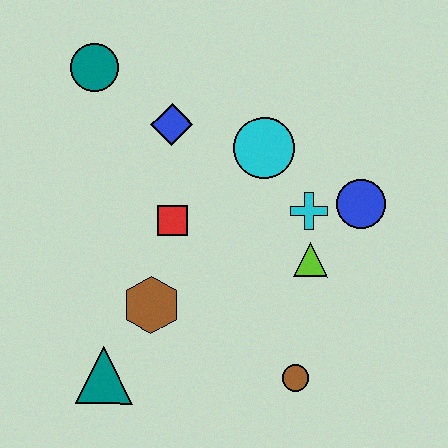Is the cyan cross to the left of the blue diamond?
No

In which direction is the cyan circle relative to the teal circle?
The cyan circle is to the right of the teal circle.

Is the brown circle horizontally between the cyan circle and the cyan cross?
Yes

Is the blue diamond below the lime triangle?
No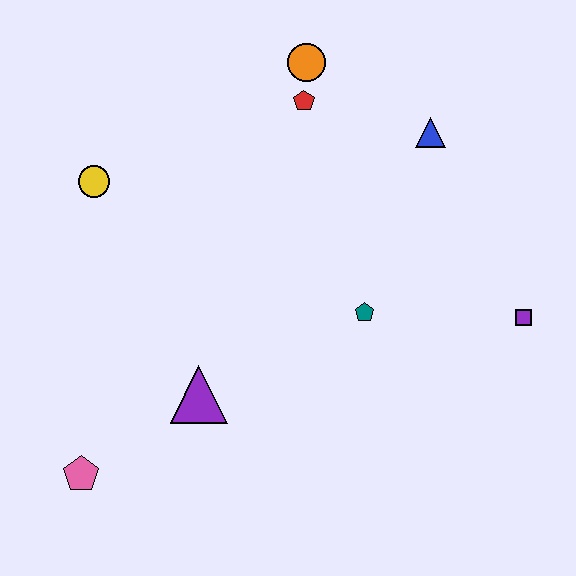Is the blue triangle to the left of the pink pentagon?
No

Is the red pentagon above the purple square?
Yes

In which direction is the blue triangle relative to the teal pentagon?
The blue triangle is above the teal pentagon.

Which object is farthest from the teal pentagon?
The pink pentagon is farthest from the teal pentagon.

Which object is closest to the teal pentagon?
The purple square is closest to the teal pentagon.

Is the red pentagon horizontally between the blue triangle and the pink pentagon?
Yes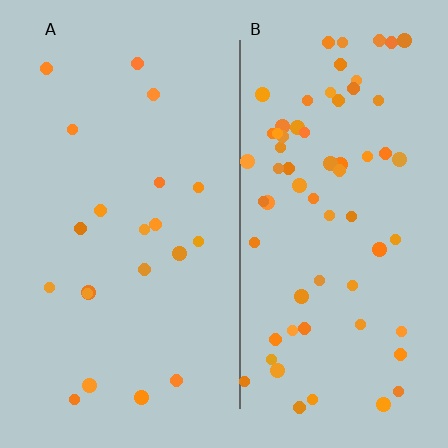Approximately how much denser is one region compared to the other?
Approximately 3.2× — region B over region A.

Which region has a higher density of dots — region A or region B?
B (the right).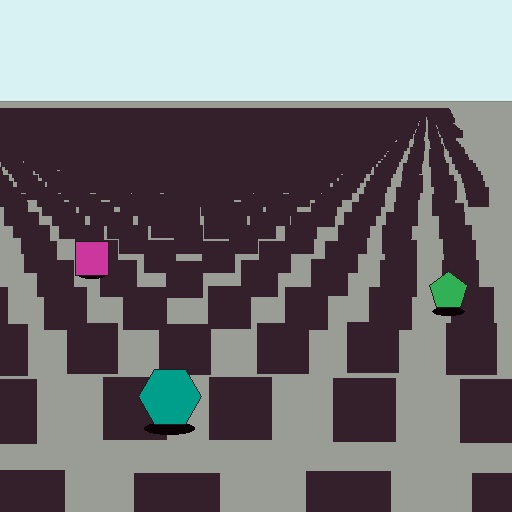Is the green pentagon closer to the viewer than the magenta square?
Yes. The green pentagon is closer — you can tell from the texture gradient: the ground texture is coarser near it.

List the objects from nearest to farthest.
From nearest to farthest: the teal hexagon, the green pentagon, the magenta square.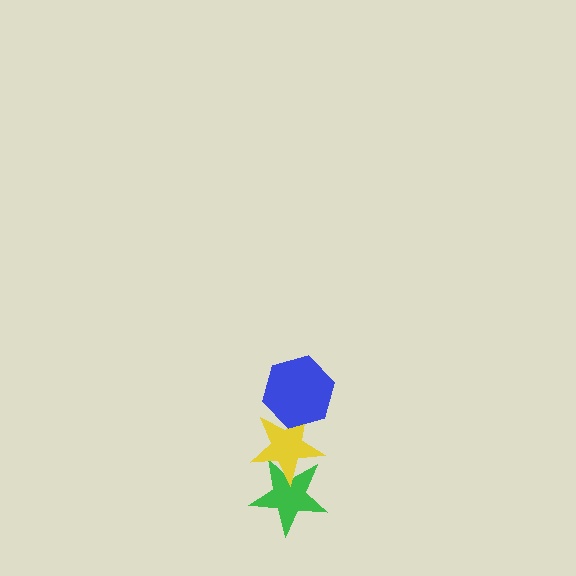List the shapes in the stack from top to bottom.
From top to bottom: the blue hexagon, the yellow star, the green star.